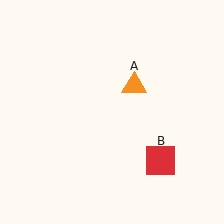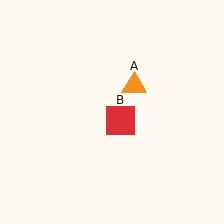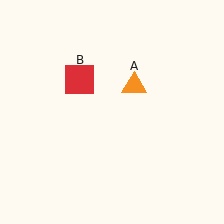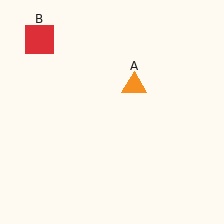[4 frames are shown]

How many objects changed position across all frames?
1 object changed position: red square (object B).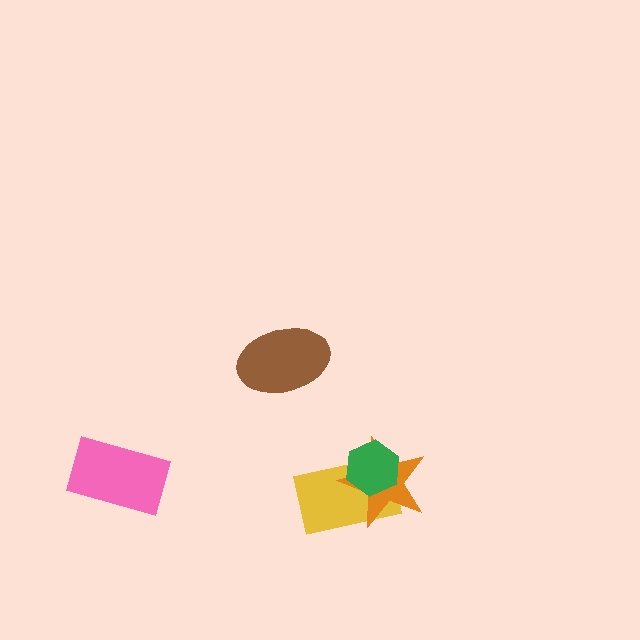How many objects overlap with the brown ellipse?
0 objects overlap with the brown ellipse.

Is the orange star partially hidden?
Yes, it is partially covered by another shape.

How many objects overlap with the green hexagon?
2 objects overlap with the green hexagon.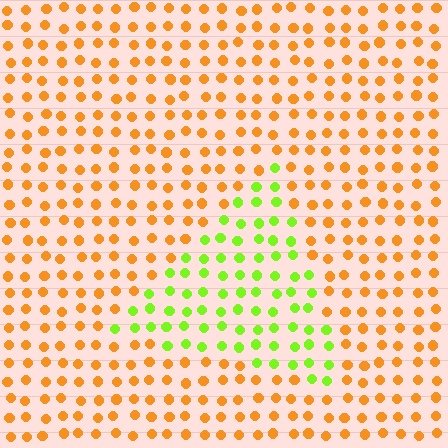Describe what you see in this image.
The image is filled with small orange elements in a uniform arrangement. A triangle-shaped region is visible where the elements are tinted to a slightly different hue, forming a subtle color boundary.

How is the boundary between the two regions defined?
The boundary is defined purely by a slight shift in hue (about 63 degrees). Spacing, size, and orientation are identical on both sides.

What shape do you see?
I see a triangle.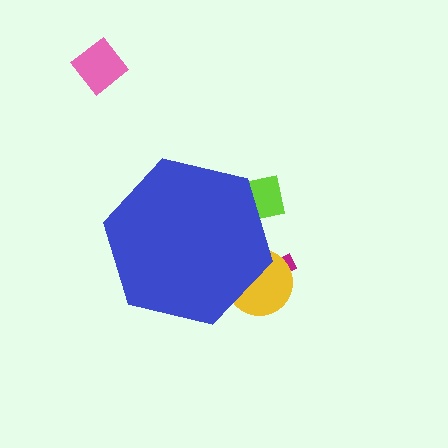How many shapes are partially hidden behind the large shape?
3 shapes are partially hidden.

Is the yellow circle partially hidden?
Yes, the yellow circle is partially hidden behind the blue hexagon.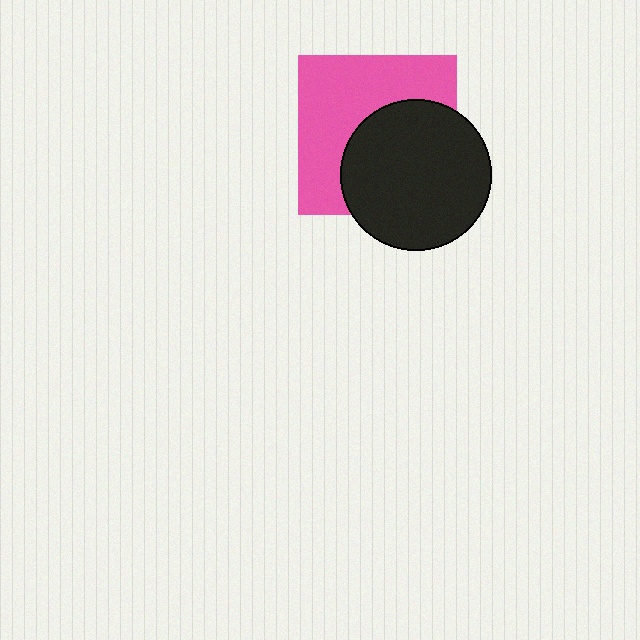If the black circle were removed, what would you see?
You would see the complete pink square.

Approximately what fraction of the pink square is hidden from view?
Roughly 47% of the pink square is hidden behind the black circle.